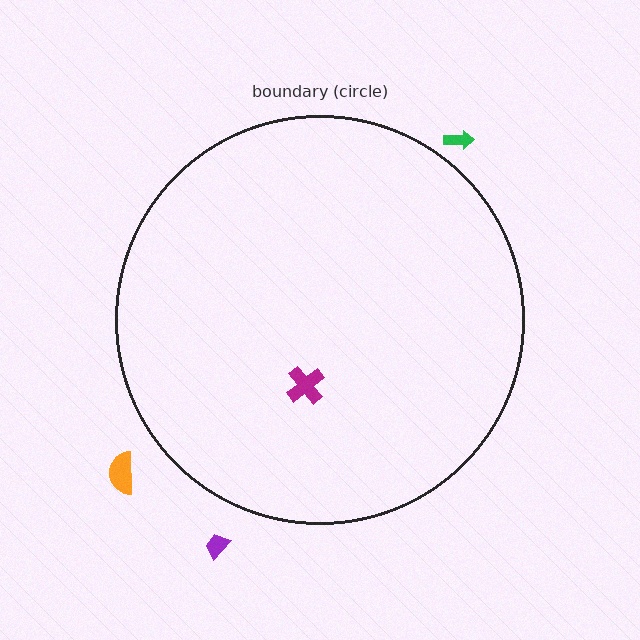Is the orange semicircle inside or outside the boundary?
Outside.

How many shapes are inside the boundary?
1 inside, 3 outside.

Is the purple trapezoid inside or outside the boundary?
Outside.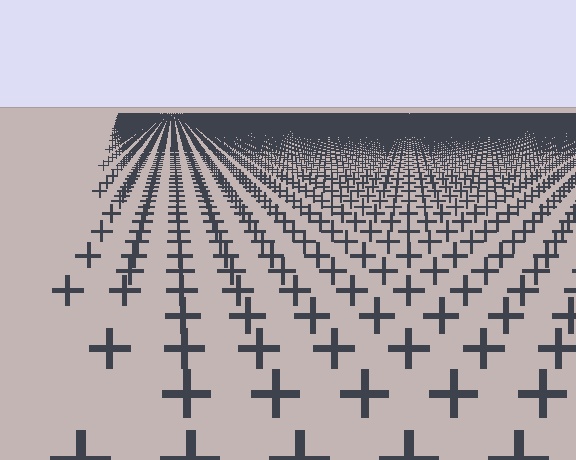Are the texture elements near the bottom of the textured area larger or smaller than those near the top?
Larger. Near the bottom, elements are closer to the viewer and appear at a bigger on-screen size.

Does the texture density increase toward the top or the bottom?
Density increases toward the top.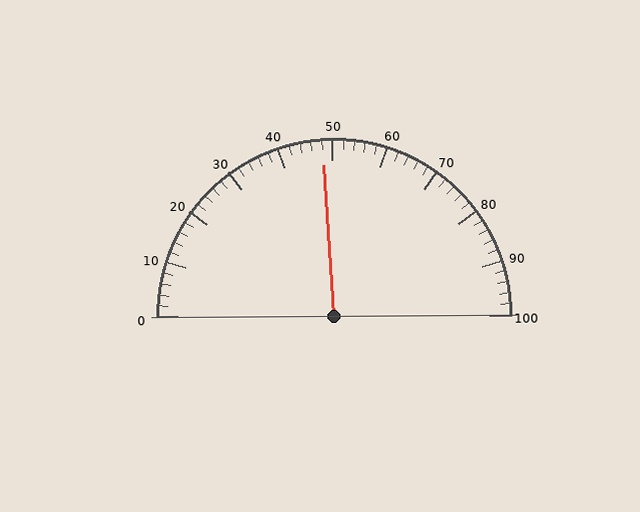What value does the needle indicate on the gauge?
The needle indicates approximately 48.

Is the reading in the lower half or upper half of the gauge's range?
The reading is in the lower half of the range (0 to 100).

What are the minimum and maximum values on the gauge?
The gauge ranges from 0 to 100.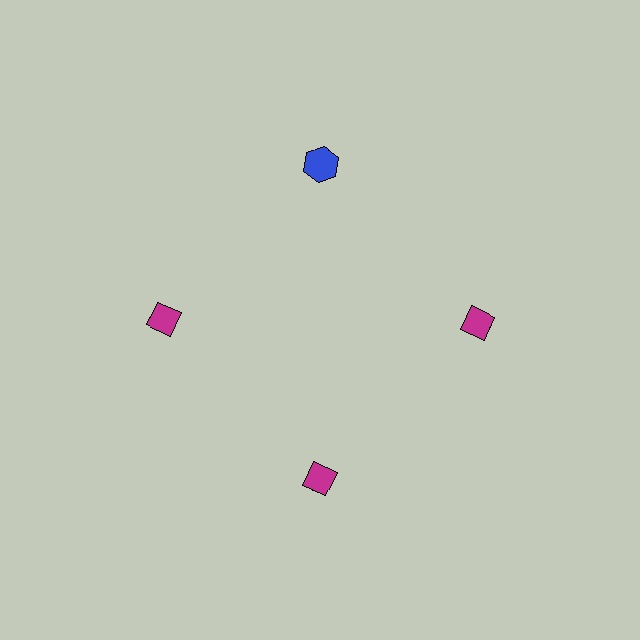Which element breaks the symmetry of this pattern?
The blue hexagon at roughly the 12 o'clock position breaks the symmetry. All other shapes are magenta diamonds.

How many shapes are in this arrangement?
There are 4 shapes arranged in a ring pattern.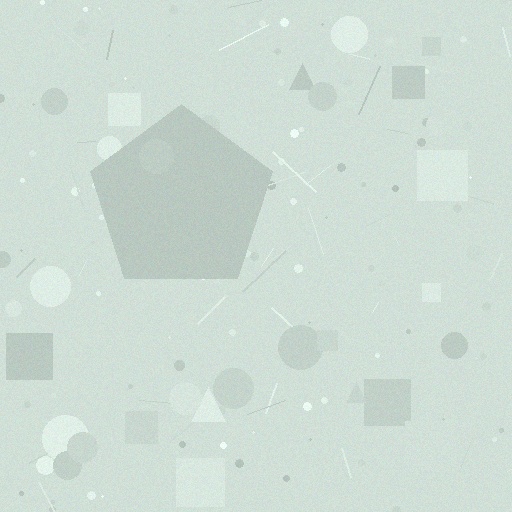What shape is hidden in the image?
A pentagon is hidden in the image.